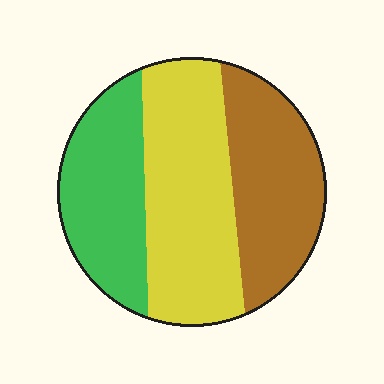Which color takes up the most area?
Yellow, at roughly 40%.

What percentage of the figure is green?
Green takes up about one quarter (1/4) of the figure.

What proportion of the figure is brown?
Brown takes up between a quarter and a half of the figure.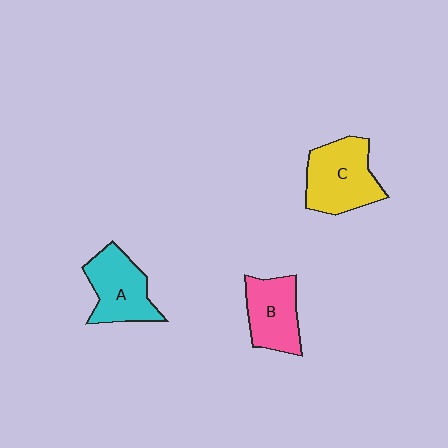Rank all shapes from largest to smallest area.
From largest to smallest: C (yellow), A (cyan), B (pink).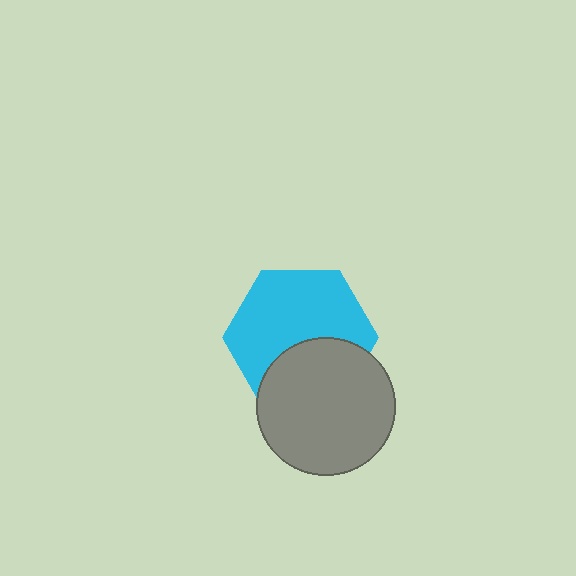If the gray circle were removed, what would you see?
You would see the complete cyan hexagon.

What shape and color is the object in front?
The object in front is a gray circle.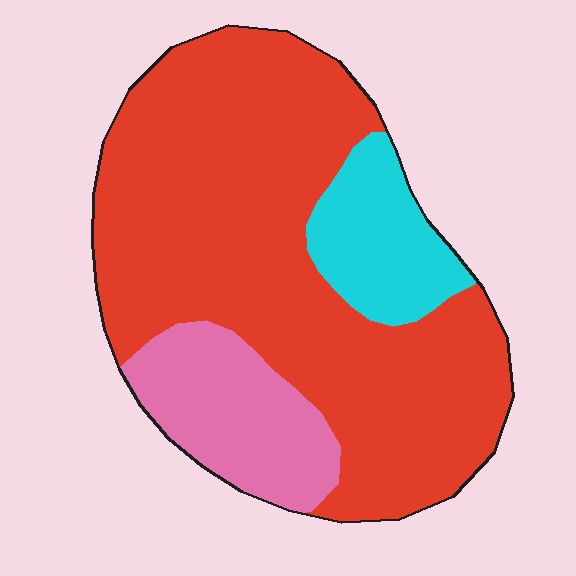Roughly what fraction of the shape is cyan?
Cyan covers about 15% of the shape.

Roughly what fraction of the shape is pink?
Pink covers roughly 15% of the shape.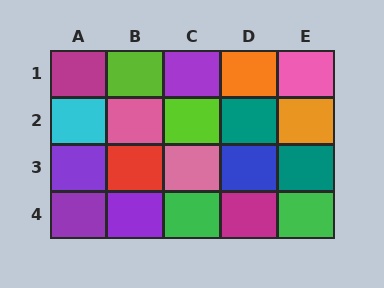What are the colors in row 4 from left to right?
Purple, purple, green, magenta, green.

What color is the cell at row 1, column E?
Pink.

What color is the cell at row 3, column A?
Purple.